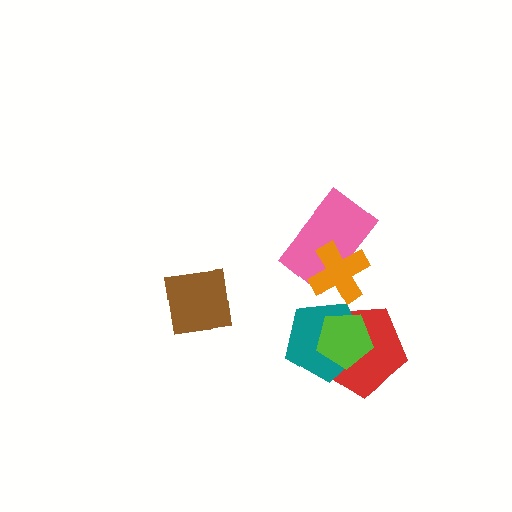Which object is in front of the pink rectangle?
The orange cross is in front of the pink rectangle.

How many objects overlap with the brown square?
0 objects overlap with the brown square.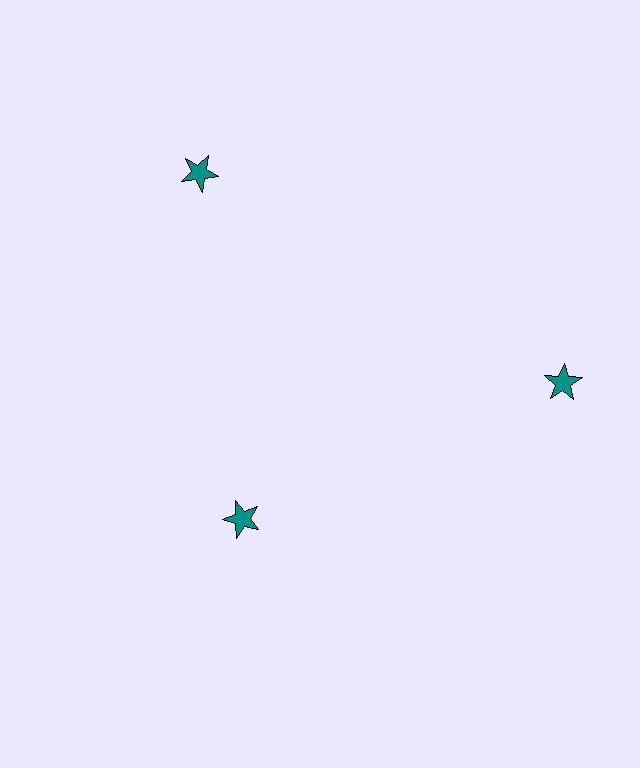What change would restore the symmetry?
The symmetry would be restored by moving it outward, back onto the ring so that all 3 stars sit at equal angles and equal distance from the center.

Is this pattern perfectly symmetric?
No. The 3 teal stars are arranged in a ring, but one element near the 7 o'clock position is pulled inward toward the center, breaking the 3-fold rotational symmetry.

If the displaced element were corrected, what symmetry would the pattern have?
It would have 3-fold rotational symmetry — the pattern would map onto itself every 120 degrees.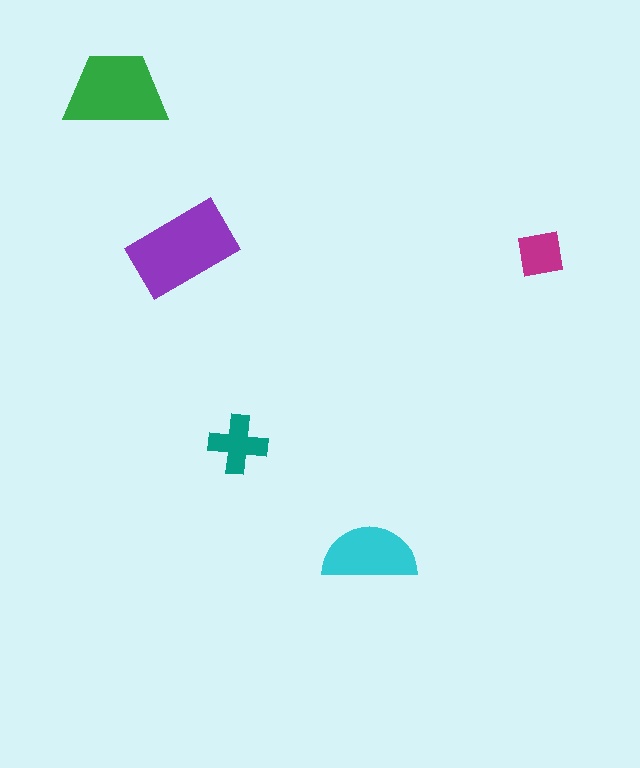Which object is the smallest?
The magenta square.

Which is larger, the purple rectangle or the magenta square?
The purple rectangle.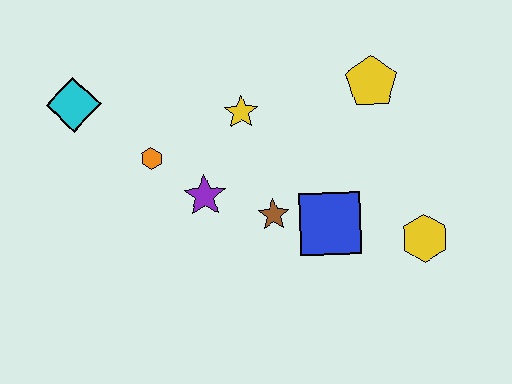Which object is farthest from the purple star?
The yellow hexagon is farthest from the purple star.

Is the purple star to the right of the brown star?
No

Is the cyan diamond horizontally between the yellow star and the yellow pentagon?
No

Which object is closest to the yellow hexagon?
The blue square is closest to the yellow hexagon.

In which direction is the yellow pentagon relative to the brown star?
The yellow pentagon is above the brown star.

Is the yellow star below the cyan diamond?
Yes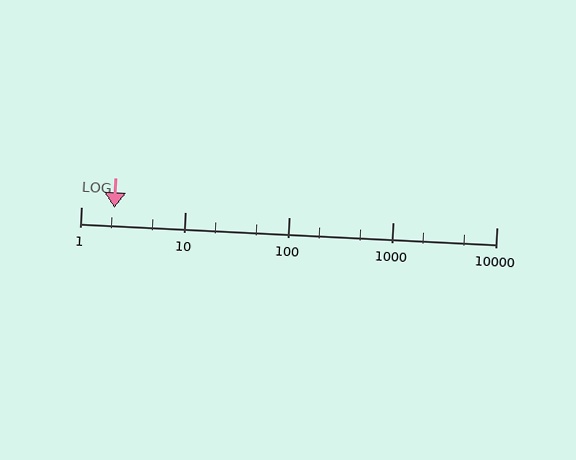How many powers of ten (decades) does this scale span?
The scale spans 4 decades, from 1 to 10000.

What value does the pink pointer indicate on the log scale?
The pointer indicates approximately 2.1.